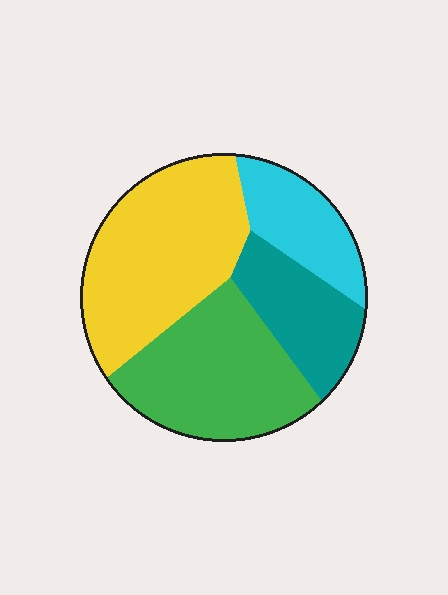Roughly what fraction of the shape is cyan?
Cyan covers about 15% of the shape.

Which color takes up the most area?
Yellow, at roughly 35%.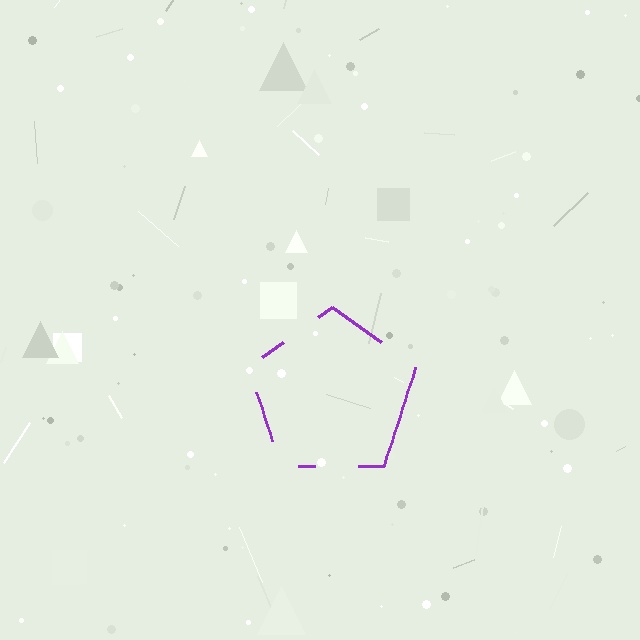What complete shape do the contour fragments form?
The contour fragments form a pentagon.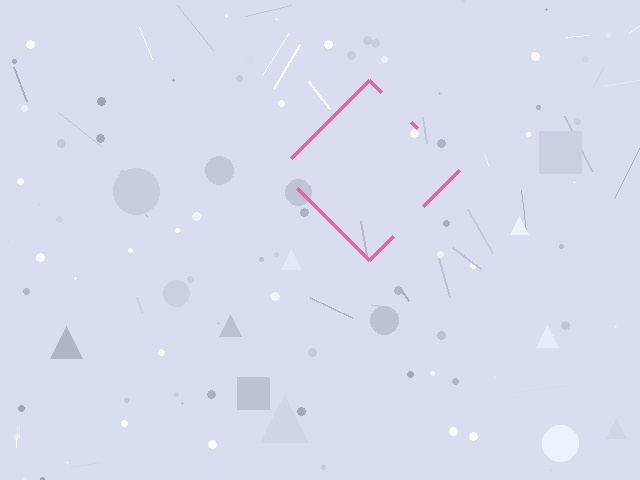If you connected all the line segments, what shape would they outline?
They would outline a diamond.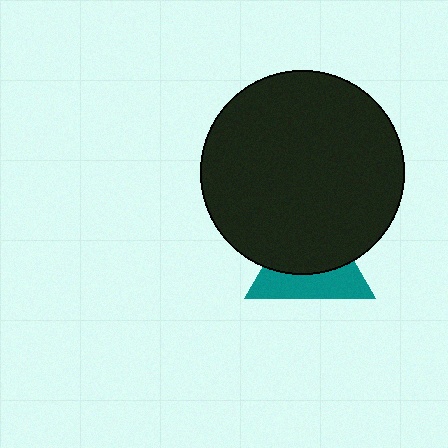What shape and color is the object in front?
The object in front is a black circle.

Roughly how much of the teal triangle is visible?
A small part of it is visible (roughly 44%).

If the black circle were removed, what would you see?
You would see the complete teal triangle.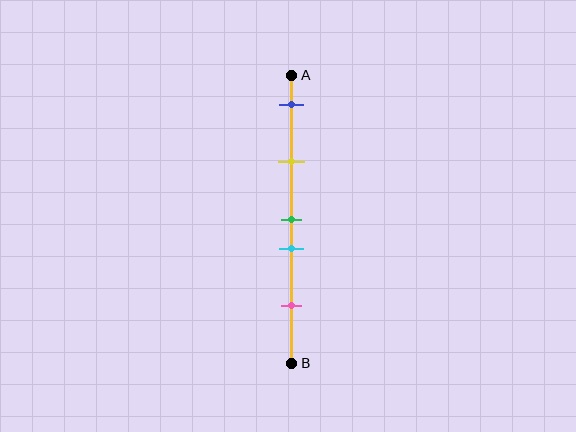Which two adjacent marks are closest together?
The green and cyan marks are the closest adjacent pair.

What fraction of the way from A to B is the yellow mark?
The yellow mark is approximately 30% (0.3) of the way from A to B.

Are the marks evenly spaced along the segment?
No, the marks are not evenly spaced.